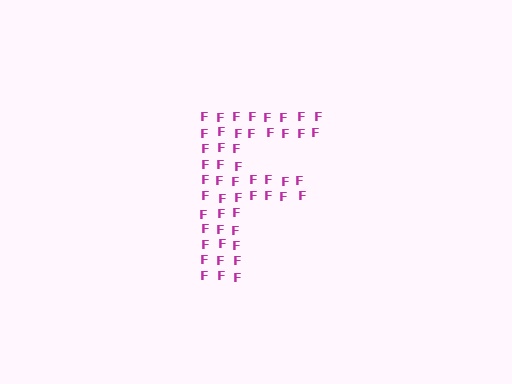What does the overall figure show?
The overall figure shows the letter F.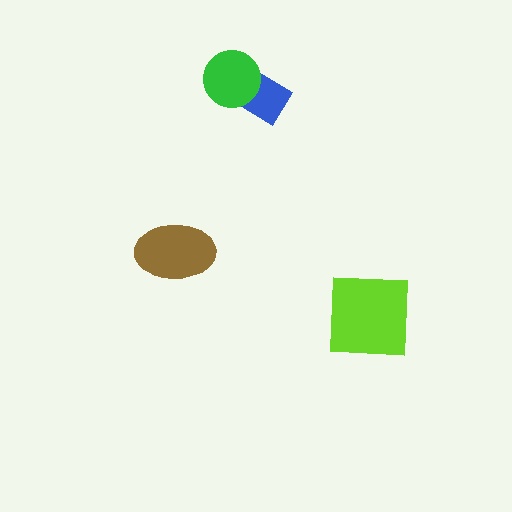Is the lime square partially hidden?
No, no other shape covers it.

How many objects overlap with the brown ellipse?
0 objects overlap with the brown ellipse.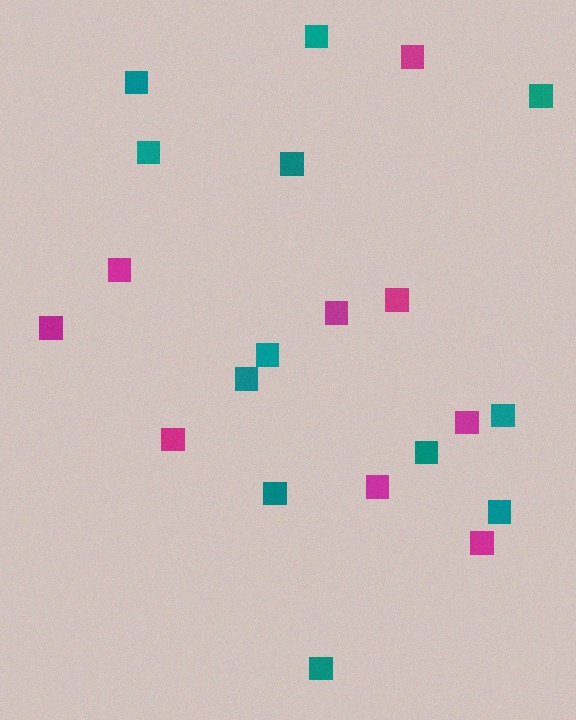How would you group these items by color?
There are 2 groups: one group of teal squares (12) and one group of magenta squares (9).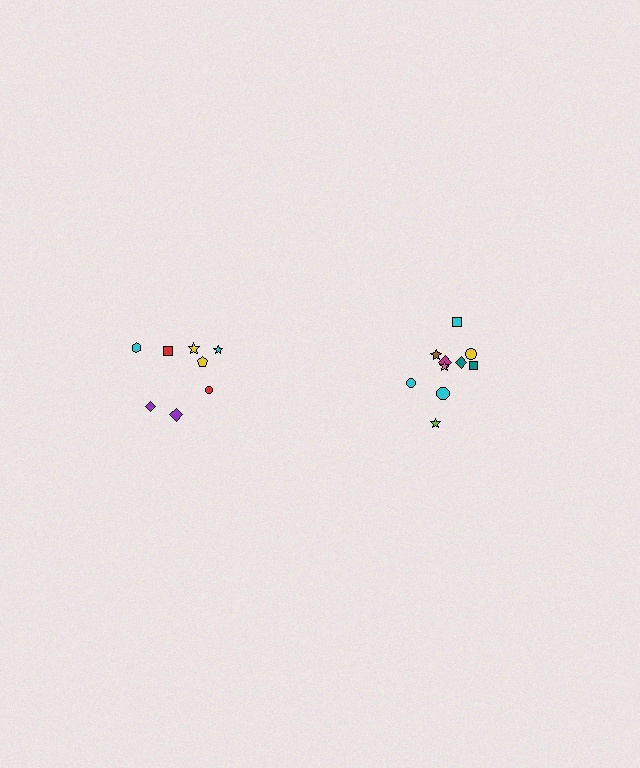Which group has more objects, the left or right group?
The right group.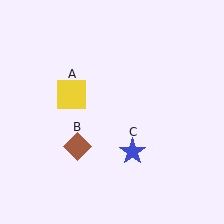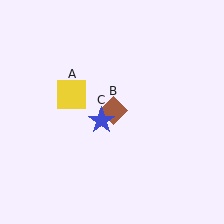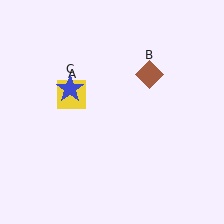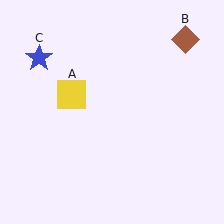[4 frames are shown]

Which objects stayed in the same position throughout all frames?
Yellow square (object A) remained stationary.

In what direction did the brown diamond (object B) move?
The brown diamond (object B) moved up and to the right.